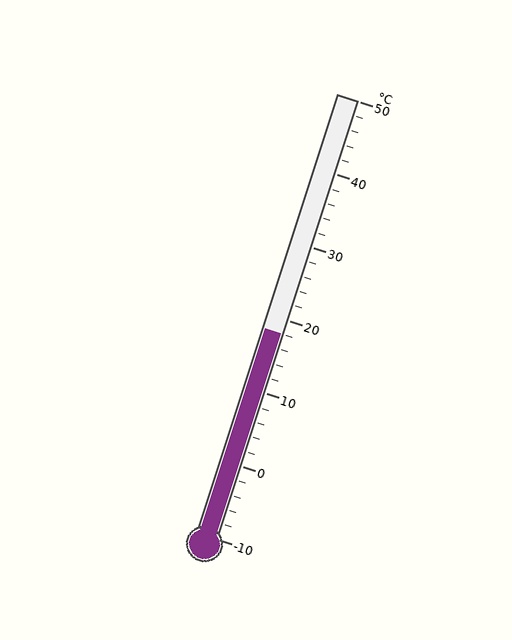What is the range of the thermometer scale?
The thermometer scale ranges from -10°C to 50°C.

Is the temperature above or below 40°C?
The temperature is below 40°C.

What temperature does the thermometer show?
The thermometer shows approximately 18°C.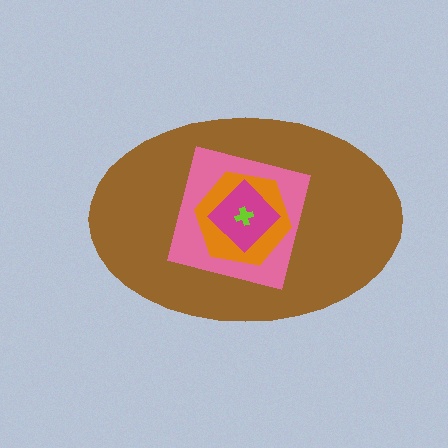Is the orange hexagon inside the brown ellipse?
Yes.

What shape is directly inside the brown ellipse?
The pink square.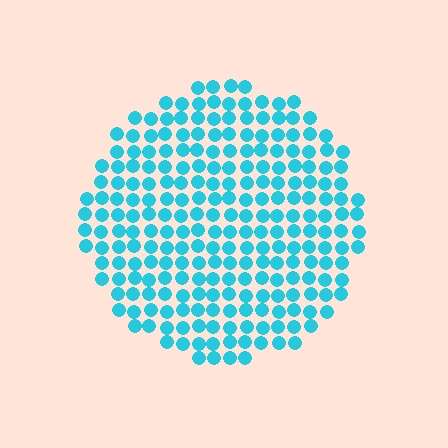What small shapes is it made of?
It is made of small circles.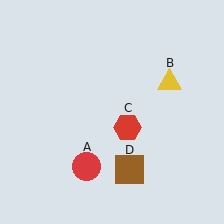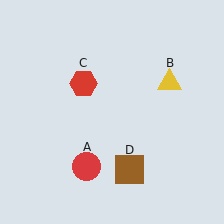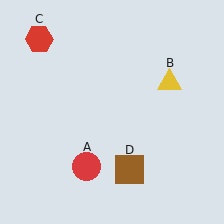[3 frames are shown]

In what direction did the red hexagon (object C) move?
The red hexagon (object C) moved up and to the left.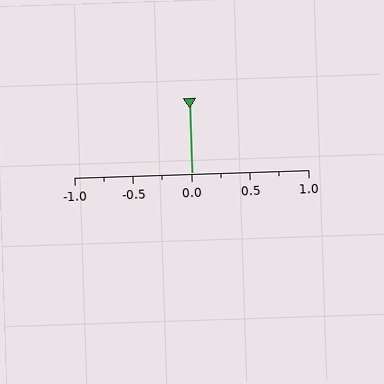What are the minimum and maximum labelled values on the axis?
The axis runs from -1.0 to 1.0.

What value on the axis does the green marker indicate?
The marker indicates approximately 0.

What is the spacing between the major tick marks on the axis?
The major ticks are spaced 0.5 apart.